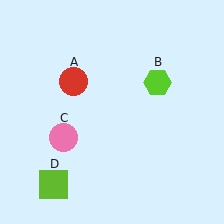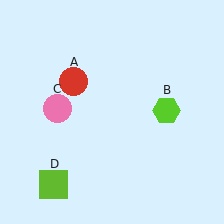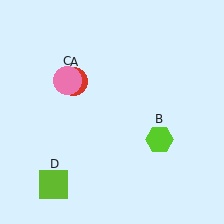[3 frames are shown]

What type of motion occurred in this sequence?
The lime hexagon (object B), pink circle (object C) rotated clockwise around the center of the scene.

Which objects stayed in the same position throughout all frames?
Red circle (object A) and lime square (object D) remained stationary.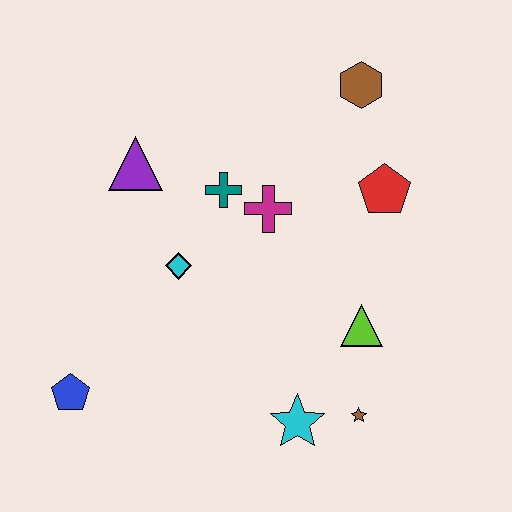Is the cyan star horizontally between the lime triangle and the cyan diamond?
Yes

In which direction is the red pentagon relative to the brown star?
The red pentagon is above the brown star.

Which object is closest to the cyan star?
The brown star is closest to the cyan star.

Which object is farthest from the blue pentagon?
The brown hexagon is farthest from the blue pentagon.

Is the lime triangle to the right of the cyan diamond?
Yes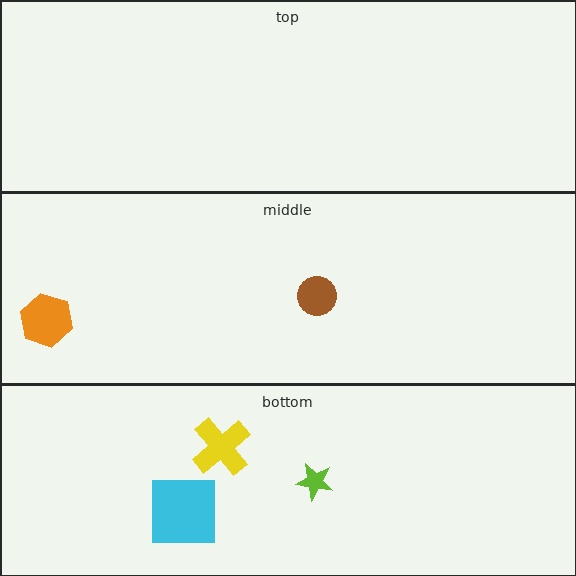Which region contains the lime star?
The bottom region.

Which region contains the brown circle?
The middle region.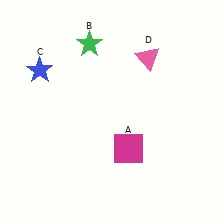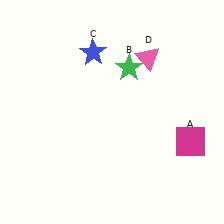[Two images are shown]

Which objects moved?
The objects that moved are: the magenta square (A), the green star (B), the blue star (C).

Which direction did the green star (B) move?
The green star (B) moved right.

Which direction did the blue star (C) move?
The blue star (C) moved right.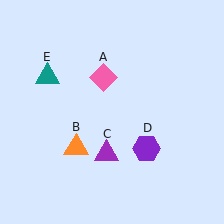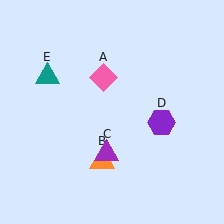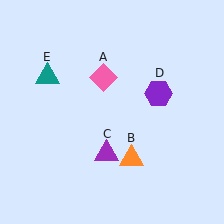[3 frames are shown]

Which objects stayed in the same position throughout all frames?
Pink diamond (object A) and purple triangle (object C) and teal triangle (object E) remained stationary.